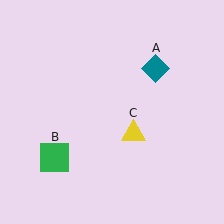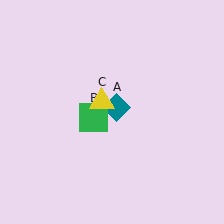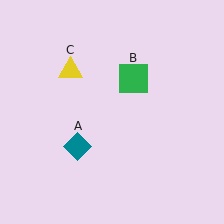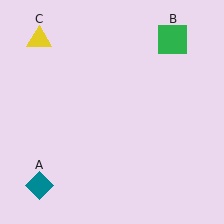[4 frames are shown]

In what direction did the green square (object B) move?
The green square (object B) moved up and to the right.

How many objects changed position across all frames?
3 objects changed position: teal diamond (object A), green square (object B), yellow triangle (object C).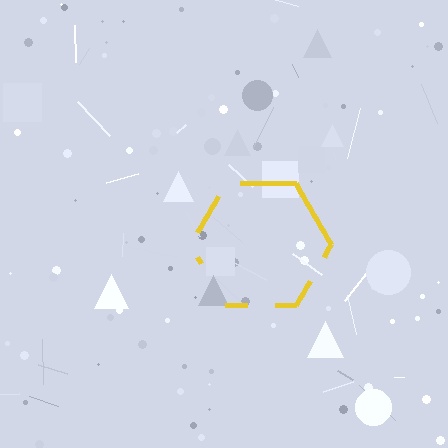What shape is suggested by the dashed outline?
The dashed outline suggests a hexagon.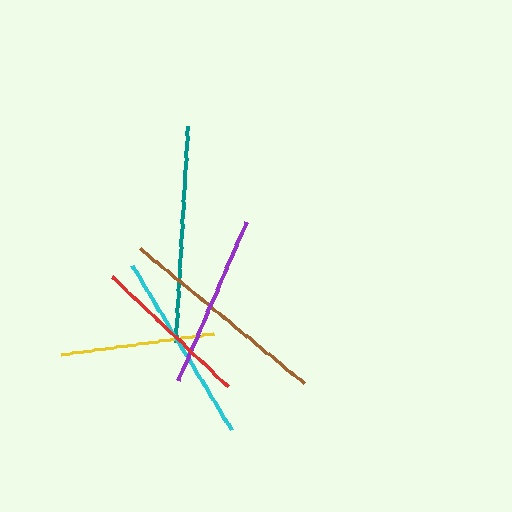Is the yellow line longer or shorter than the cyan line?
The cyan line is longer than the yellow line.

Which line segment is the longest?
The teal line is the longest at approximately 216 pixels.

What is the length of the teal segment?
The teal segment is approximately 216 pixels long.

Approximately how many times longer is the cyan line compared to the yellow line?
The cyan line is approximately 1.3 times the length of the yellow line.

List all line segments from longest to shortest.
From longest to shortest: teal, brown, cyan, purple, red, yellow.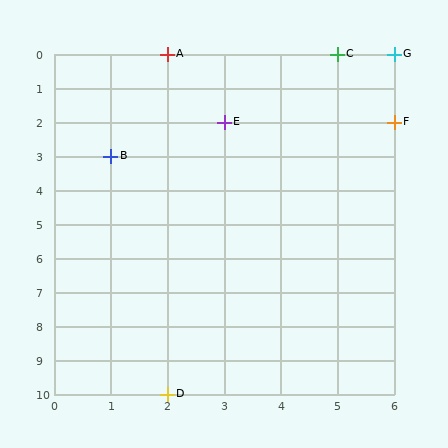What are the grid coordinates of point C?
Point C is at grid coordinates (5, 0).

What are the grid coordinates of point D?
Point D is at grid coordinates (2, 10).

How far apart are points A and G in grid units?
Points A and G are 4 columns apart.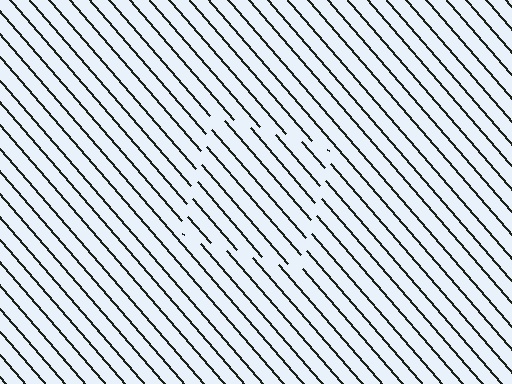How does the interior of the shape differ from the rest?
The interior of the shape contains the same grating, shifted by half a period — the contour is defined by the phase discontinuity where line-ends from the inner and outer gratings abut.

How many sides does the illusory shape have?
4 sides — the line-ends trace a square.